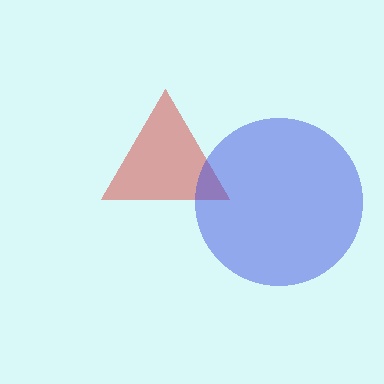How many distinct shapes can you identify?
There are 2 distinct shapes: a red triangle, a blue circle.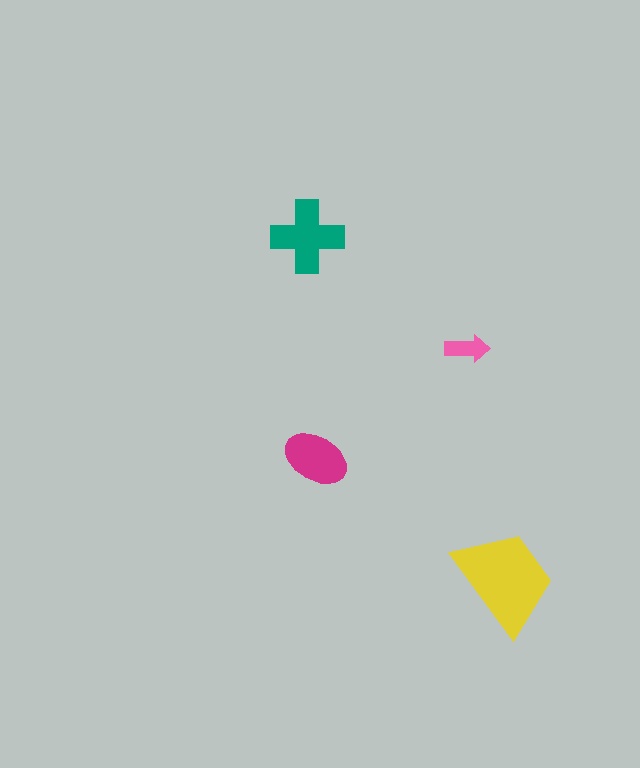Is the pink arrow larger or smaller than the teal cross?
Smaller.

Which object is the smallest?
The pink arrow.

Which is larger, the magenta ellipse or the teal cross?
The teal cross.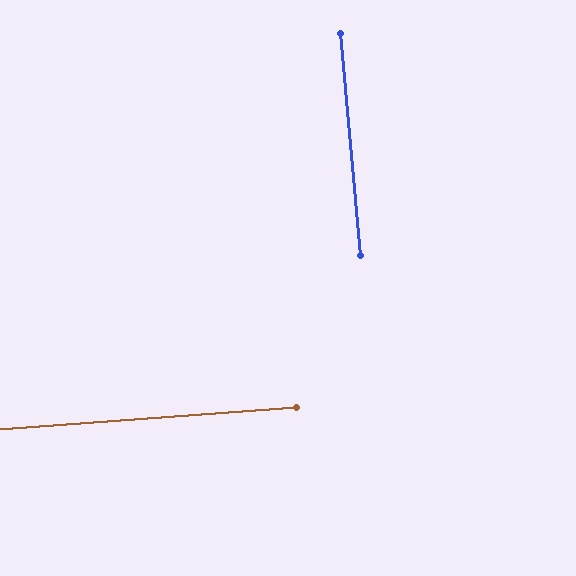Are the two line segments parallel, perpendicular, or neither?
Perpendicular — they meet at approximately 89°.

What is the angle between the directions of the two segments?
Approximately 89 degrees.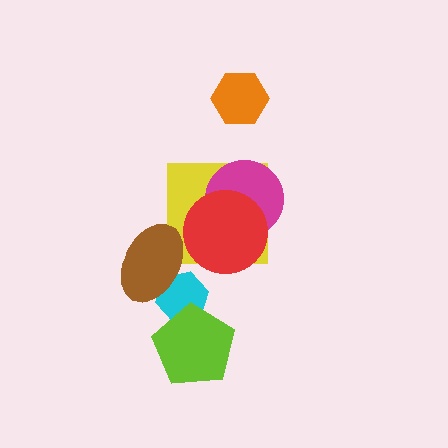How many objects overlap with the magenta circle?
2 objects overlap with the magenta circle.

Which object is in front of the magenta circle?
The red circle is in front of the magenta circle.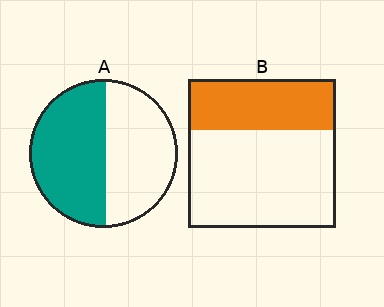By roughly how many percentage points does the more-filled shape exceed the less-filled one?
By roughly 20 percentage points (A over B).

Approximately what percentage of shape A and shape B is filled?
A is approximately 50% and B is approximately 35%.